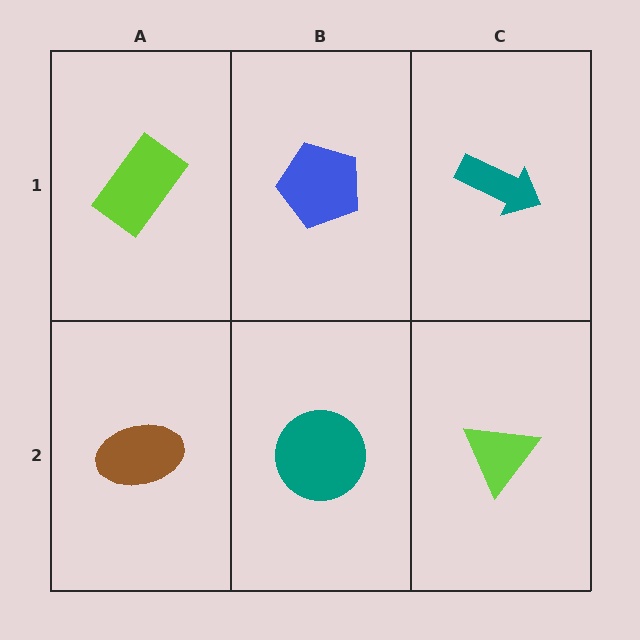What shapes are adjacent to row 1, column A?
A brown ellipse (row 2, column A), a blue pentagon (row 1, column B).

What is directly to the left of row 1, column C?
A blue pentagon.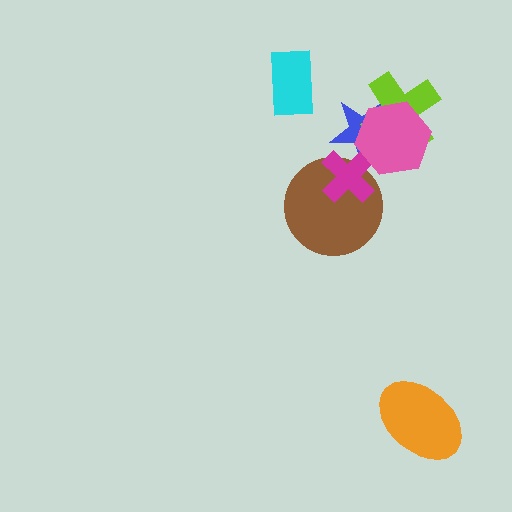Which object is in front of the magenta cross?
The pink hexagon is in front of the magenta cross.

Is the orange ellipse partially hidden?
No, no other shape covers it.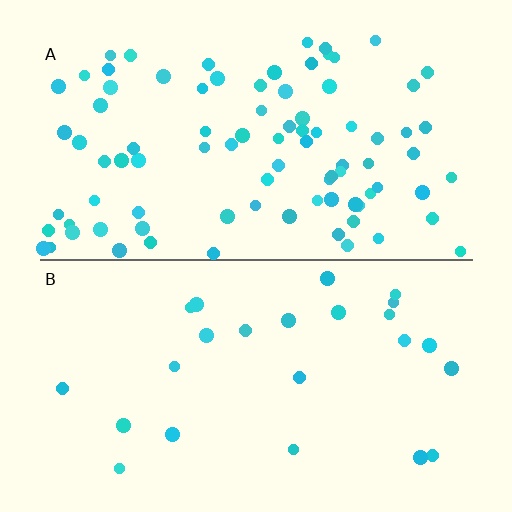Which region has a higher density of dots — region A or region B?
A (the top).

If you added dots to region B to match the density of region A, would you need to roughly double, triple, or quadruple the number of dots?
Approximately quadruple.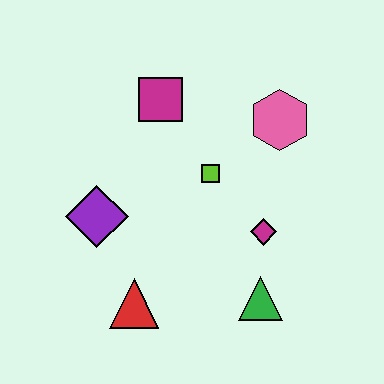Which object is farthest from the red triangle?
The pink hexagon is farthest from the red triangle.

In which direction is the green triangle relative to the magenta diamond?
The green triangle is below the magenta diamond.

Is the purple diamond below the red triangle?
No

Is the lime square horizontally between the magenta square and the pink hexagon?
Yes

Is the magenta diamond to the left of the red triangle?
No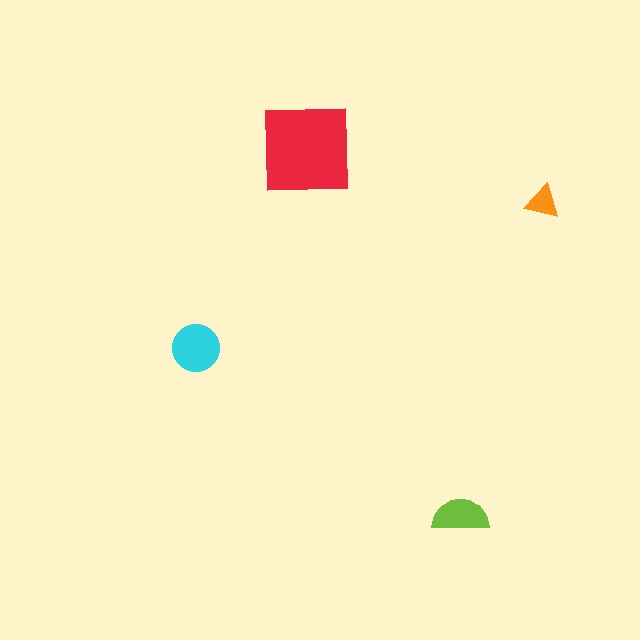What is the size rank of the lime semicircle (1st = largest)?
3rd.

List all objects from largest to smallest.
The red square, the cyan circle, the lime semicircle, the orange triangle.